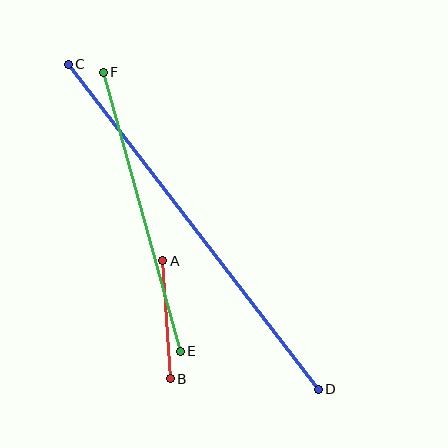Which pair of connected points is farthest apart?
Points C and D are farthest apart.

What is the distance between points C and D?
The distance is approximately 410 pixels.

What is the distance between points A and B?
The distance is approximately 118 pixels.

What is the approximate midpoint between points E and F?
The midpoint is at approximately (142, 212) pixels.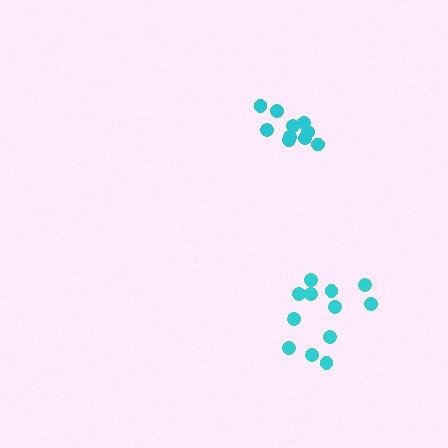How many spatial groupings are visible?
There are 2 spatial groupings.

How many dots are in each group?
Group 1: 12 dots, Group 2: 10 dots (22 total).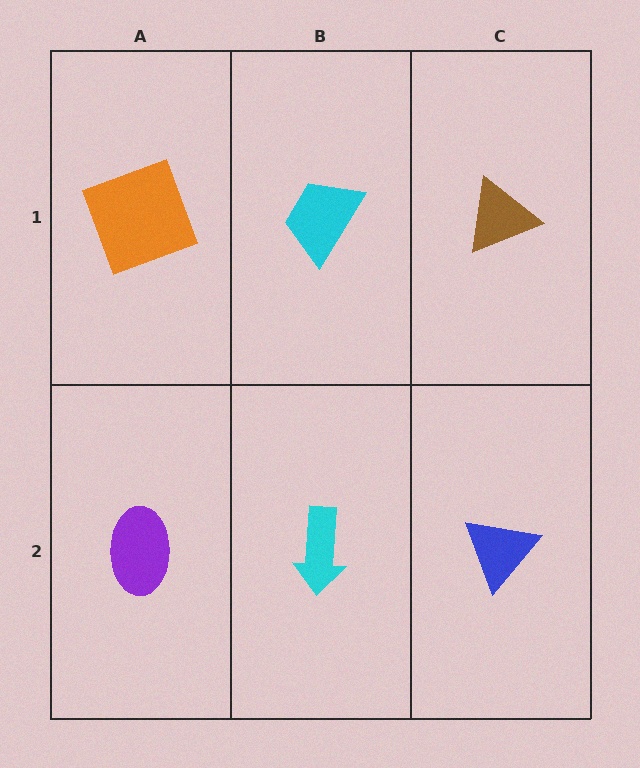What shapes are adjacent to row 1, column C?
A blue triangle (row 2, column C), a cyan trapezoid (row 1, column B).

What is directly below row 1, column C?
A blue triangle.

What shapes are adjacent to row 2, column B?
A cyan trapezoid (row 1, column B), a purple ellipse (row 2, column A), a blue triangle (row 2, column C).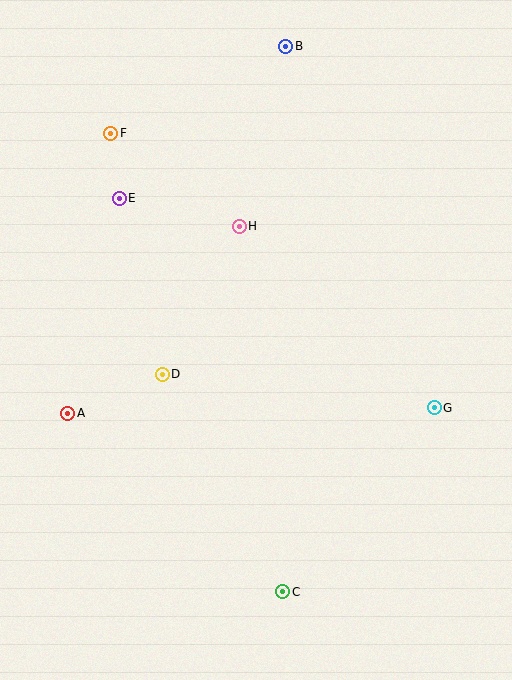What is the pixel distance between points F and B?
The distance between F and B is 195 pixels.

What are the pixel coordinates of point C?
Point C is at (283, 592).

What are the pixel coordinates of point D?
Point D is at (162, 374).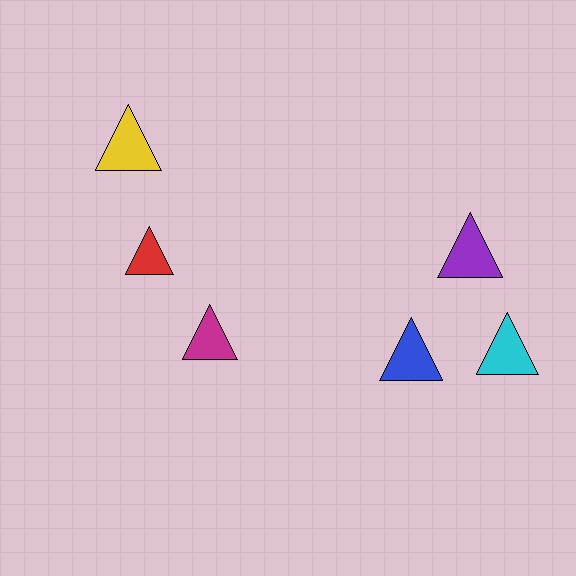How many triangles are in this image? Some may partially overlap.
There are 6 triangles.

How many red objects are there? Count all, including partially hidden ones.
There is 1 red object.